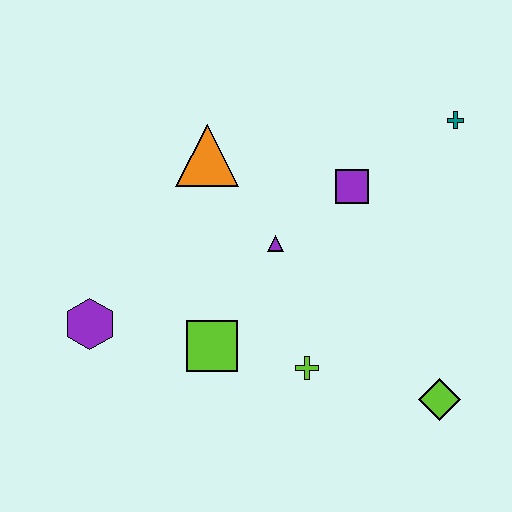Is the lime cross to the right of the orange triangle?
Yes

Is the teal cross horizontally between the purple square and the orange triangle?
No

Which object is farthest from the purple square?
The purple hexagon is farthest from the purple square.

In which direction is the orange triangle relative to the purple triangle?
The orange triangle is above the purple triangle.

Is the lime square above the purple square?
No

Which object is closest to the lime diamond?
The lime cross is closest to the lime diamond.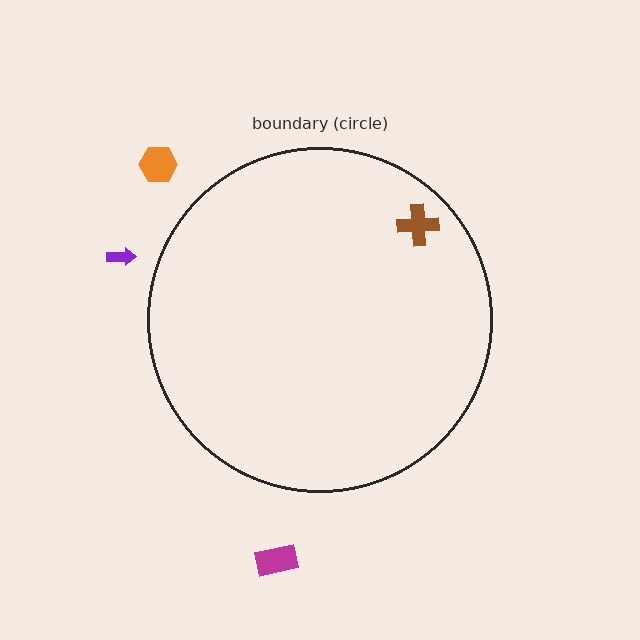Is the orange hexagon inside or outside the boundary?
Outside.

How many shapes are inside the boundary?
1 inside, 3 outside.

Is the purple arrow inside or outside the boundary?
Outside.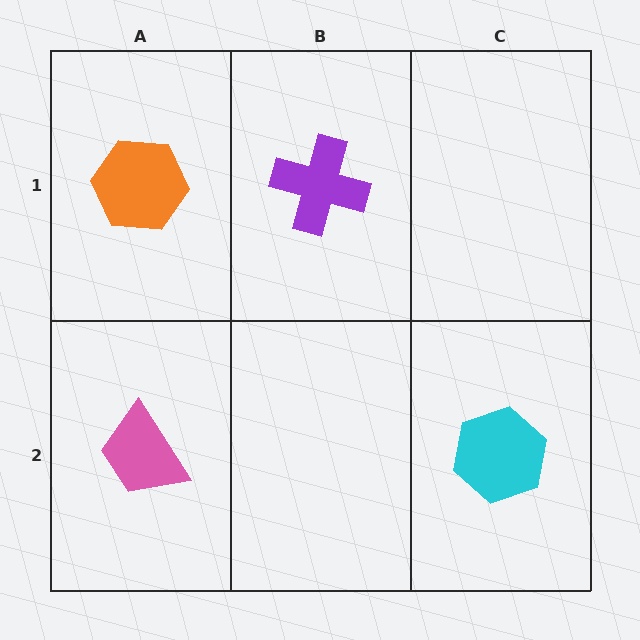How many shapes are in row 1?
2 shapes.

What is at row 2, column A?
A pink trapezoid.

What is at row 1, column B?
A purple cross.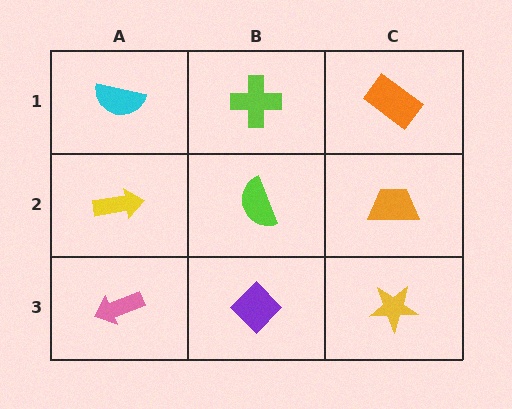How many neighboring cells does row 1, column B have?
3.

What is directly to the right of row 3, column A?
A purple diamond.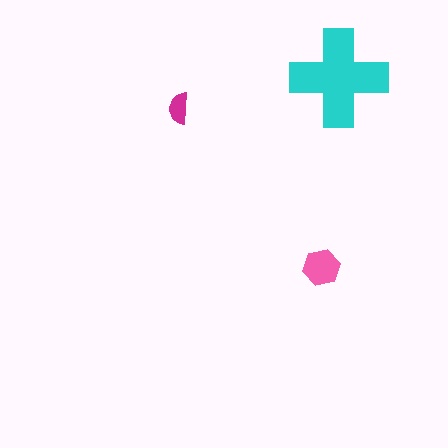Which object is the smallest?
The magenta semicircle.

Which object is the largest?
The cyan cross.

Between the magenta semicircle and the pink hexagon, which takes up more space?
The pink hexagon.